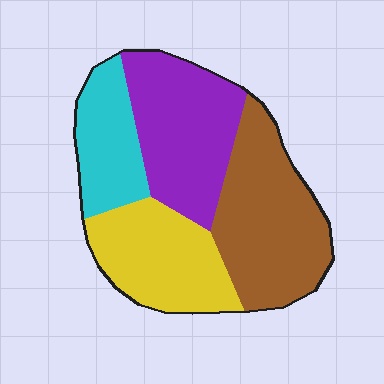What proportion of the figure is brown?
Brown covers 32% of the figure.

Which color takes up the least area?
Cyan, at roughly 15%.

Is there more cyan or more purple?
Purple.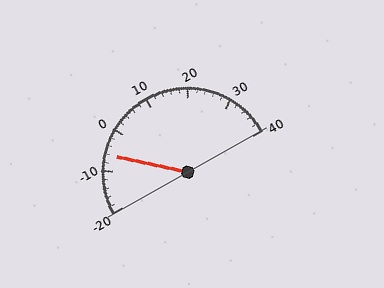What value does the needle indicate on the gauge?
The needle indicates approximately -6.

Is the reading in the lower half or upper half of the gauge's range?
The reading is in the lower half of the range (-20 to 40).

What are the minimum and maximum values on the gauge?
The gauge ranges from -20 to 40.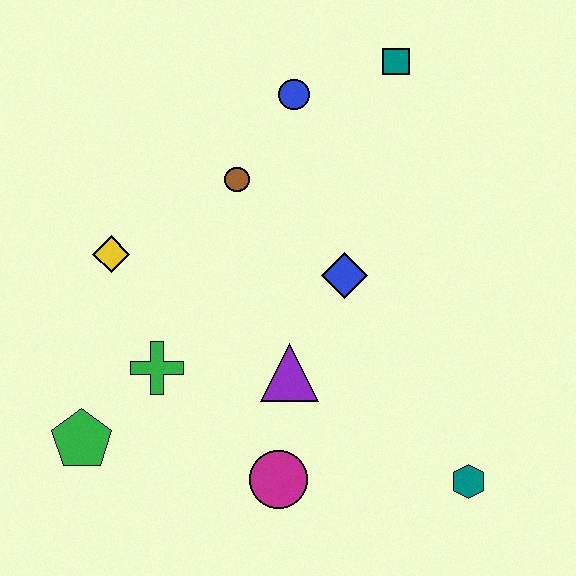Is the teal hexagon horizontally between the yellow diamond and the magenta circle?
No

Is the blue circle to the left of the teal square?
Yes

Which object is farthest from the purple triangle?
The teal square is farthest from the purple triangle.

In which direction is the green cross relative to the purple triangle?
The green cross is to the left of the purple triangle.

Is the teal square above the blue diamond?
Yes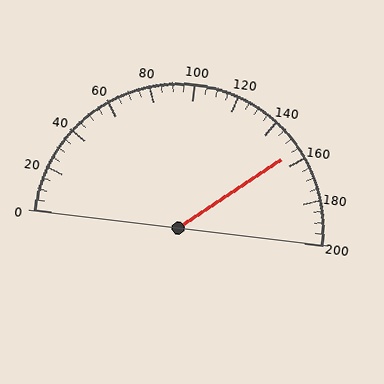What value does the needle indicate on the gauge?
The needle indicates approximately 155.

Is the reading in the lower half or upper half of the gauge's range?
The reading is in the upper half of the range (0 to 200).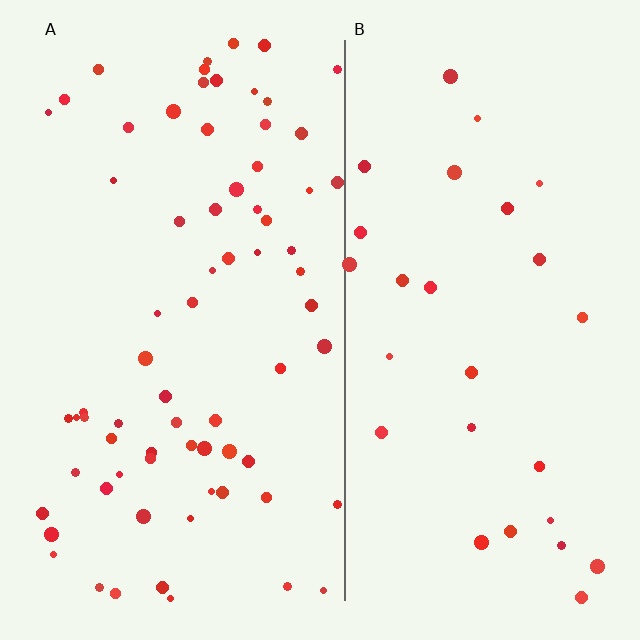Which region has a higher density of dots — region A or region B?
A (the left).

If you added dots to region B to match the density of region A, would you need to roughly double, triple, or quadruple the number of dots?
Approximately triple.